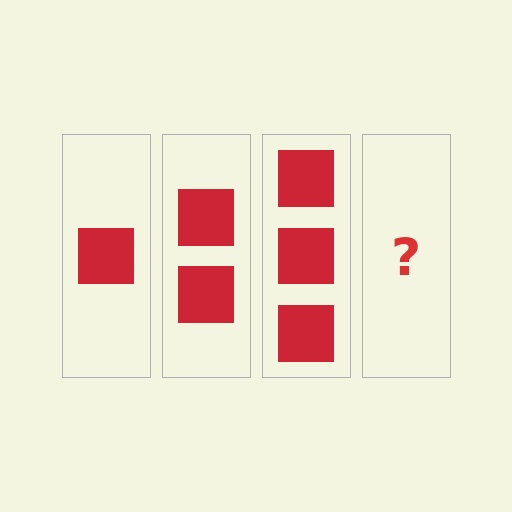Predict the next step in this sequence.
The next step is 4 squares.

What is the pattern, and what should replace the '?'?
The pattern is that each step adds one more square. The '?' should be 4 squares.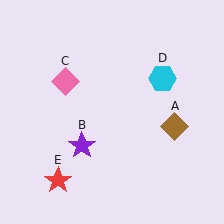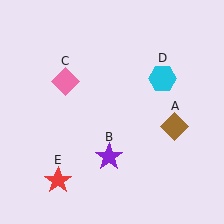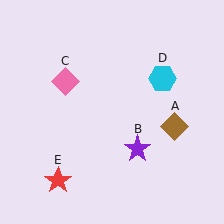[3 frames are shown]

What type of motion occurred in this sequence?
The purple star (object B) rotated counterclockwise around the center of the scene.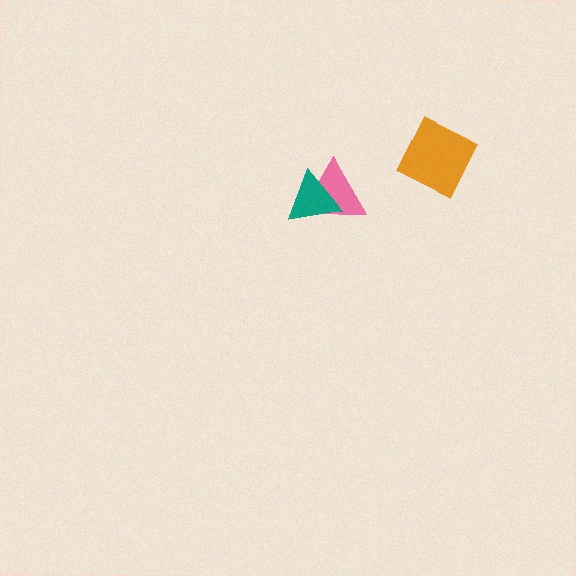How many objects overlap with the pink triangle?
1 object overlaps with the pink triangle.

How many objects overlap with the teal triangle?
1 object overlaps with the teal triangle.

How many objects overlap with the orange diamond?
0 objects overlap with the orange diamond.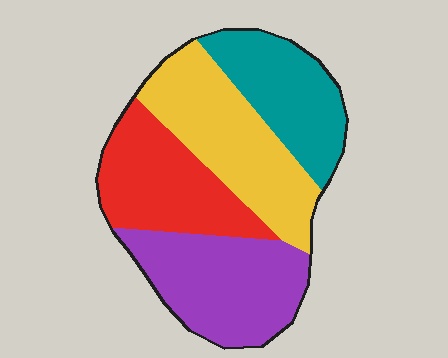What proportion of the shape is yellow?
Yellow takes up about one quarter (1/4) of the shape.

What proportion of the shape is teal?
Teal takes up between a sixth and a third of the shape.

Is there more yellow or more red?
Yellow.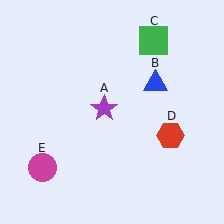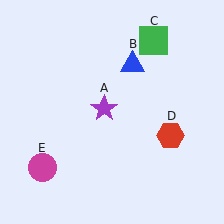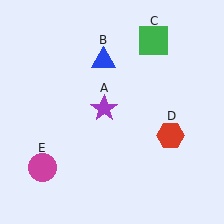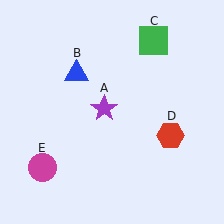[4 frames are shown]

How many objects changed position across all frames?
1 object changed position: blue triangle (object B).